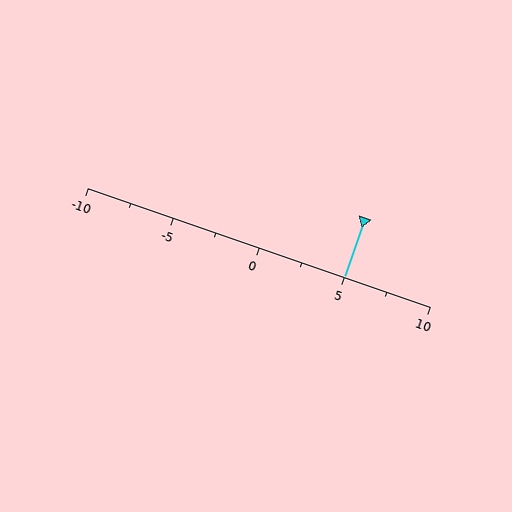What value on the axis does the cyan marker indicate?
The marker indicates approximately 5.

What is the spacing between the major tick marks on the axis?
The major ticks are spaced 5 apart.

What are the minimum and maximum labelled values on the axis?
The axis runs from -10 to 10.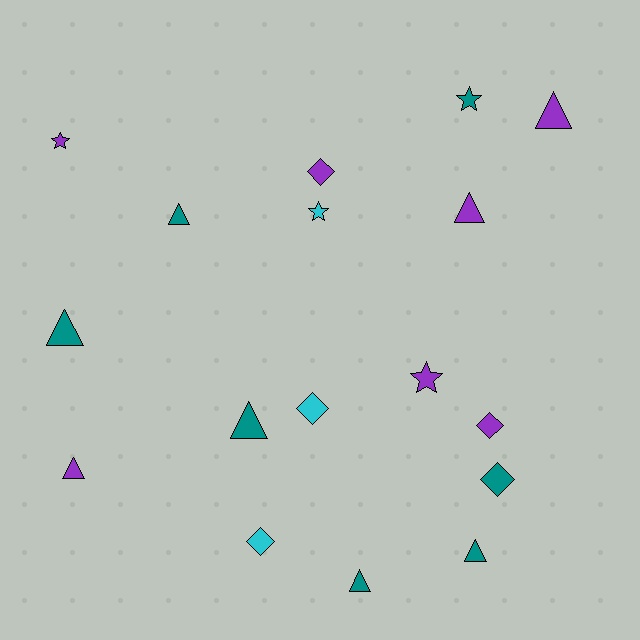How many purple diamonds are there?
There are 2 purple diamonds.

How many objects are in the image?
There are 17 objects.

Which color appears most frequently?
Purple, with 7 objects.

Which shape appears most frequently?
Triangle, with 8 objects.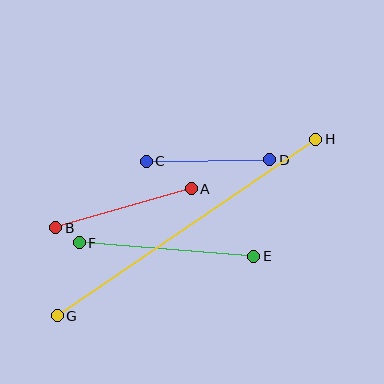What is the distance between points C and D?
The distance is approximately 123 pixels.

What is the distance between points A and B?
The distance is approximately 141 pixels.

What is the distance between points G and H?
The distance is approximately 313 pixels.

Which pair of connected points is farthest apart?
Points G and H are farthest apart.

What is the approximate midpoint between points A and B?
The midpoint is at approximately (123, 208) pixels.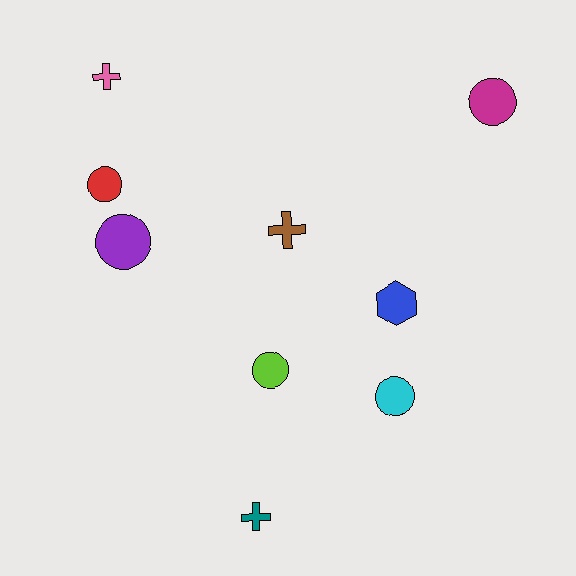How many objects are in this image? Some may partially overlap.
There are 9 objects.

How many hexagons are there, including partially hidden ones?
There is 1 hexagon.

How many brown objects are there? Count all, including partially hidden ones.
There is 1 brown object.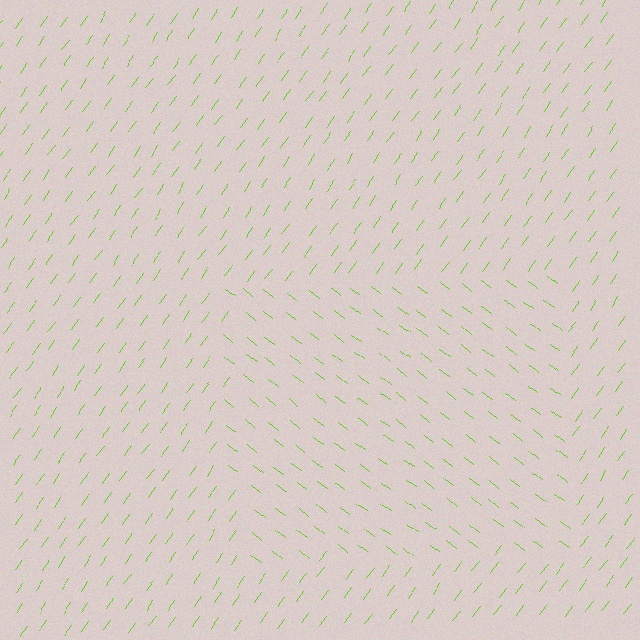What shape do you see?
I see a rectangle.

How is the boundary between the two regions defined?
The boundary is defined purely by a change in line orientation (approximately 88 degrees difference). All lines are the same color and thickness.